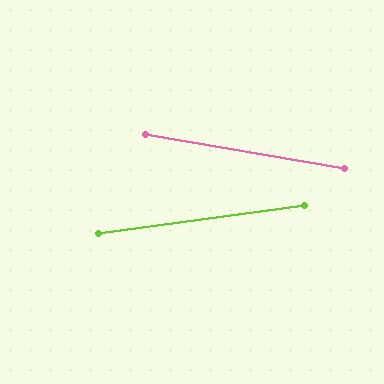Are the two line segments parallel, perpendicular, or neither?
Neither parallel nor perpendicular — they differ by about 17°.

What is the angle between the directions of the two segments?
Approximately 17 degrees.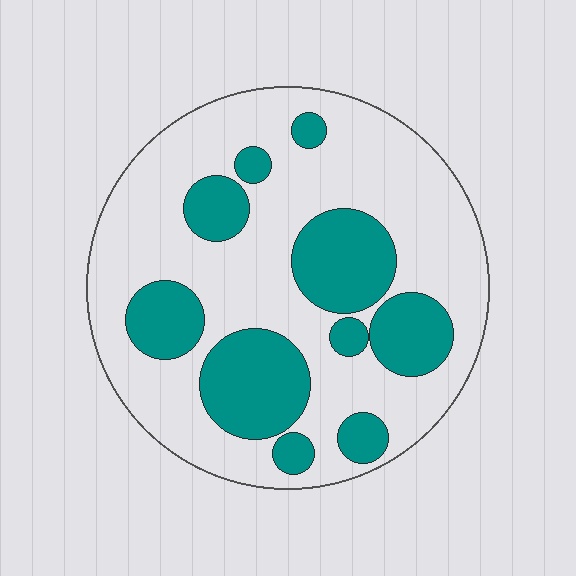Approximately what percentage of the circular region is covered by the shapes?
Approximately 30%.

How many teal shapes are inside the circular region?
10.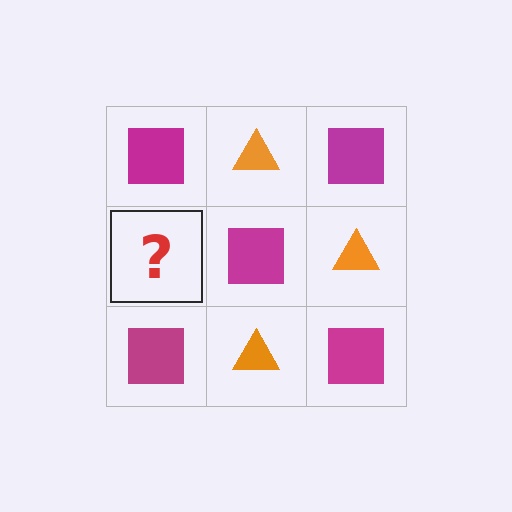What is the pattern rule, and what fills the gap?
The rule is that it alternates magenta square and orange triangle in a checkerboard pattern. The gap should be filled with an orange triangle.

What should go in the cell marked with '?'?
The missing cell should contain an orange triangle.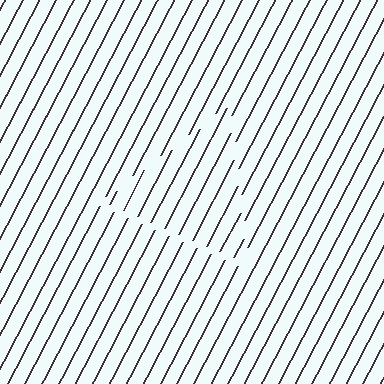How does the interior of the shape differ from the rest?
The interior of the shape contains the same grating, shifted by half a period — the contour is defined by the phase discontinuity where line-ends from the inner and outer gratings abut.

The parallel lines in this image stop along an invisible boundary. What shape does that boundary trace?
An illusory triangle. The interior of the shape contains the same grating, shifted by half a period — the contour is defined by the phase discontinuity where line-ends from the inner and outer gratings abut.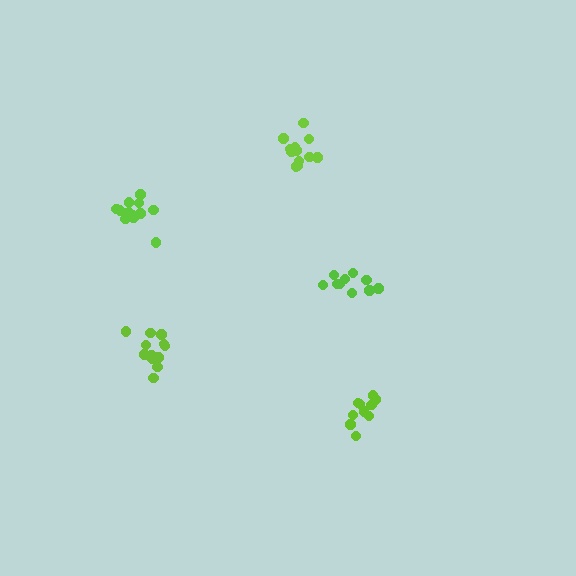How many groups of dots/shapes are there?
There are 5 groups.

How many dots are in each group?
Group 1: 10 dots, Group 2: 14 dots, Group 3: 10 dots, Group 4: 12 dots, Group 5: 14 dots (60 total).